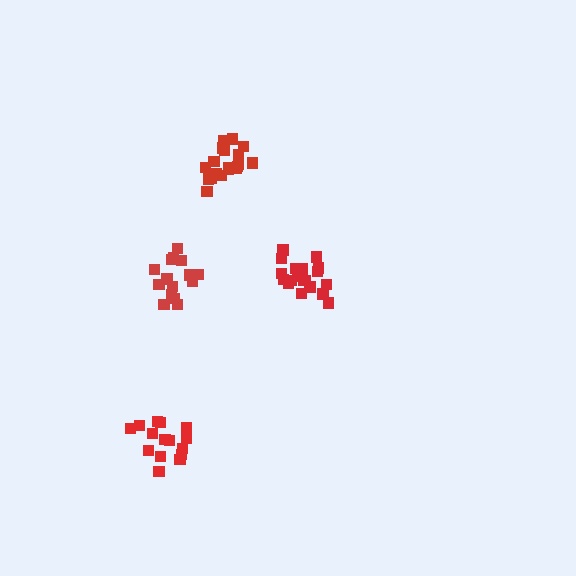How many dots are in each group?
Group 1: 20 dots, Group 2: 19 dots, Group 3: 15 dots, Group 4: 15 dots (69 total).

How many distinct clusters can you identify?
There are 4 distinct clusters.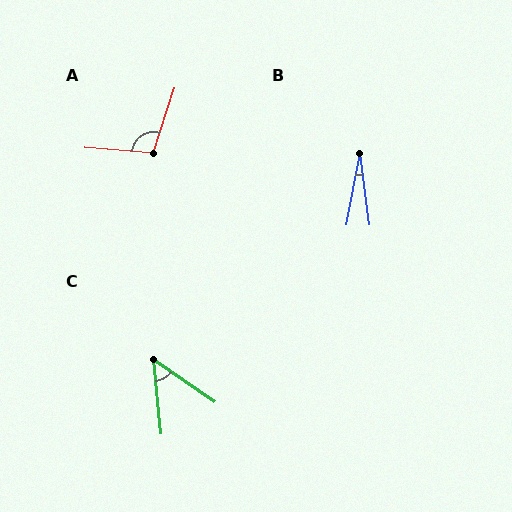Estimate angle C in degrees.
Approximately 49 degrees.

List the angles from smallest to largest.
B (18°), C (49°), A (103°).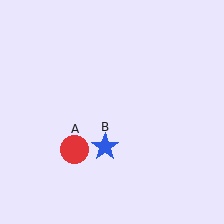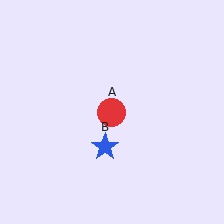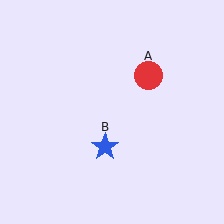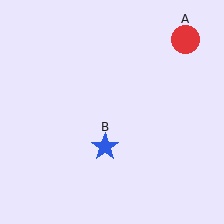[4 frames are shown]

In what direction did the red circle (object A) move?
The red circle (object A) moved up and to the right.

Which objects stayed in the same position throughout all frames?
Blue star (object B) remained stationary.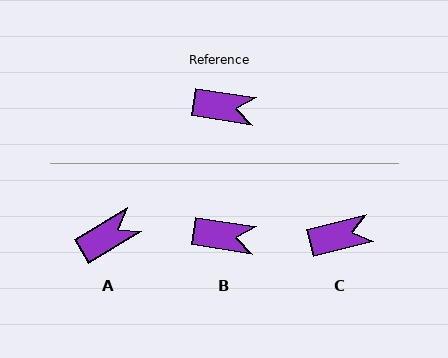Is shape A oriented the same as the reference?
No, it is off by about 39 degrees.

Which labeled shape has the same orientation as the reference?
B.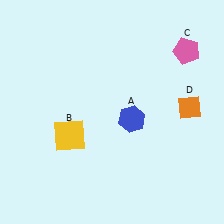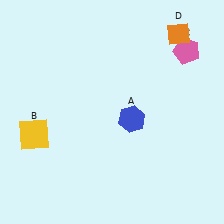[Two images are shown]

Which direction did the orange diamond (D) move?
The orange diamond (D) moved up.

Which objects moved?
The objects that moved are: the yellow square (B), the orange diamond (D).